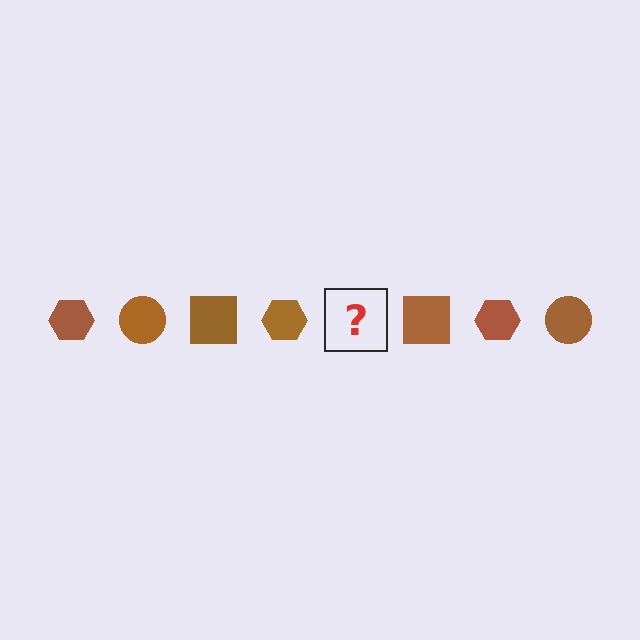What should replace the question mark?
The question mark should be replaced with a brown circle.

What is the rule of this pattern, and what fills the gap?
The rule is that the pattern cycles through hexagon, circle, square shapes in brown. The gap should be filled with a brown circle.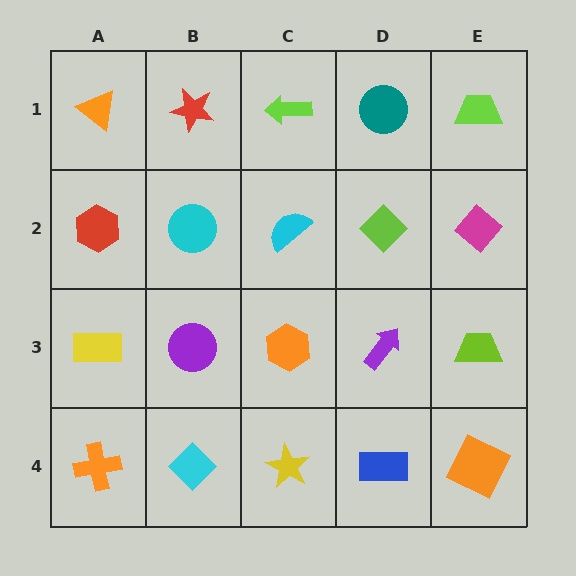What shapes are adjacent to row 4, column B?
A purple circle (row 3, column B), an orange cross (row 4, column A), a yellow star (row 4, column C).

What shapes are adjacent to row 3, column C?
A cyan semicircle (row 2, column C), a yellow star (row 4, column C), a purple circle (row 3, column B), a purple arrow (row 3, column D).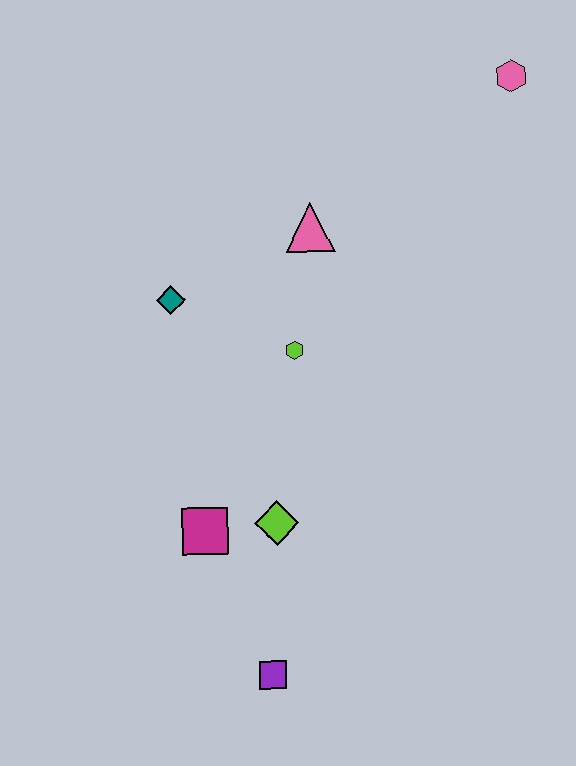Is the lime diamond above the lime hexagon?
No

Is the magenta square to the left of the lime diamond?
Yes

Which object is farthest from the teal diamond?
The pink hexagon is farthest from the teal diamond.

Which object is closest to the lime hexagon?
The pink triangle is closest to the lime hexagon.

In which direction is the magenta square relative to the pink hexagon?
The magenta square is below the pink hexagon.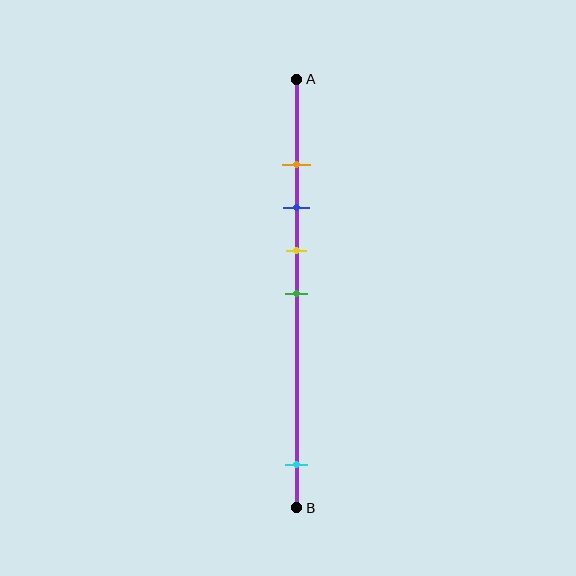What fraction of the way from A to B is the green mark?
The green mark is approximately 50% (0.5) of the way from A to B.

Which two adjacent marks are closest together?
The orange and blue marks are the closest adjacent pair.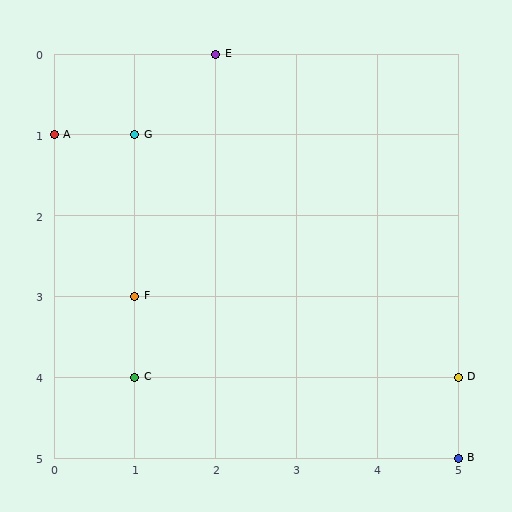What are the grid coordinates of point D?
Point D is at grid coordinates (5, 4).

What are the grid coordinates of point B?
Point B is at grid coordinates (5, 5).